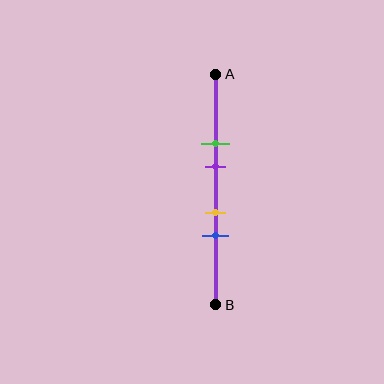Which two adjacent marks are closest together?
The yellow and blue marks are the closest adjacent pair.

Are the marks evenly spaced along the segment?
No, the marks are not evenly spaced.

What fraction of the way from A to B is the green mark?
The green mark is approximately 30% (0.3) of the way from A to B.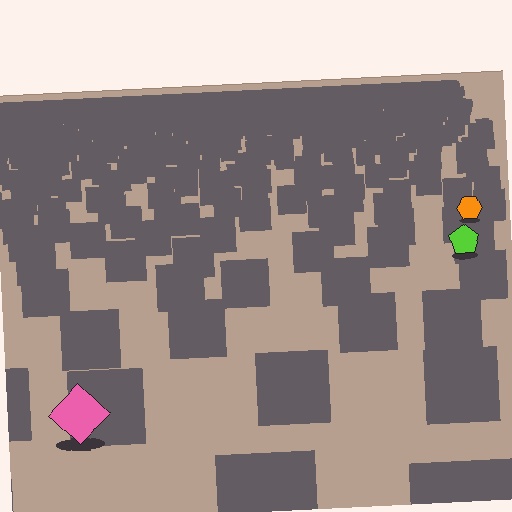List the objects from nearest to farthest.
From nearest to farthest: the pink diamond, the lime pentagon, the orange hexagon.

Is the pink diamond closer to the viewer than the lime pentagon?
Yes. The pink diamond is closer — you can tell from the texture gradient: the ground texture is coarser near it.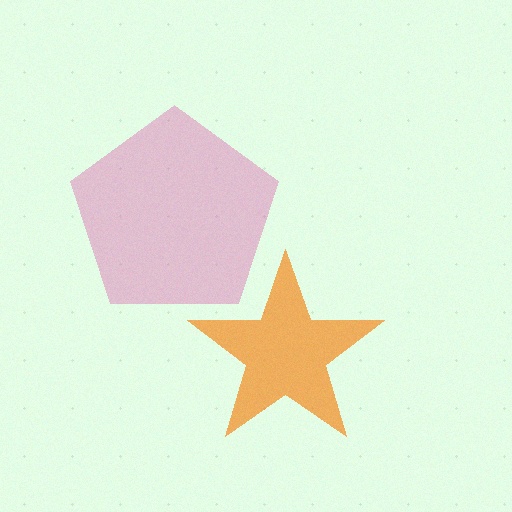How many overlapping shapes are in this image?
There are 2 overlapping shapes in the image.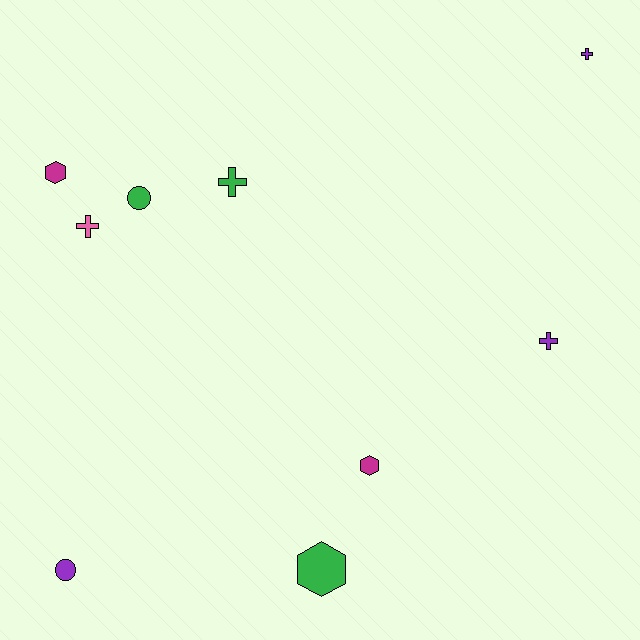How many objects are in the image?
There are 9 objects.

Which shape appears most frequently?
Cross, with 4 objects.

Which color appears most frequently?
Green, with 3 objects.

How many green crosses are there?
There is 1 green cross.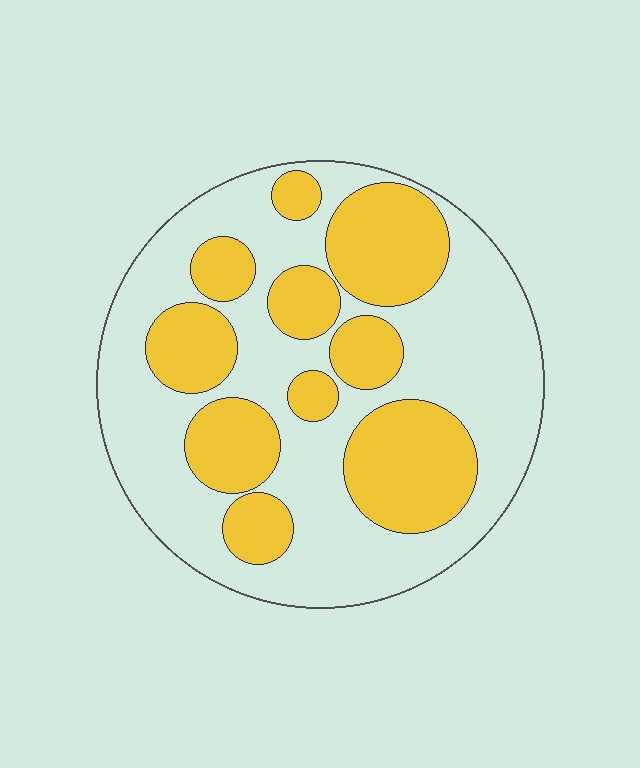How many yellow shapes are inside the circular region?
10.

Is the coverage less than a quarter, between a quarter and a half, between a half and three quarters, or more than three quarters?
Between a quarter and a half.